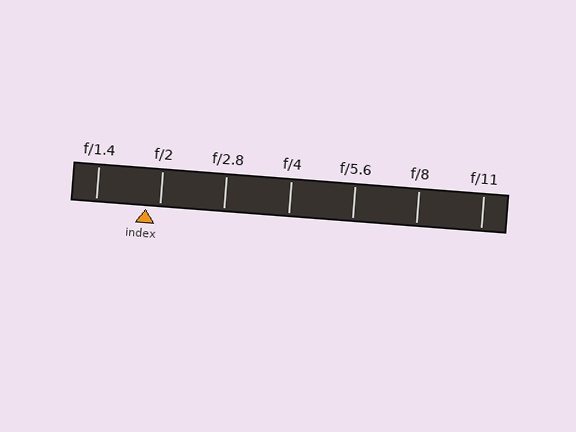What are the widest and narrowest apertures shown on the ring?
The widest aperture shown is f/1.4 and the narrowest is f/11.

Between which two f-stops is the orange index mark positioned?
The index mark is between f/1.4 and f/2.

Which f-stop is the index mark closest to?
The index mark is closest to f/2.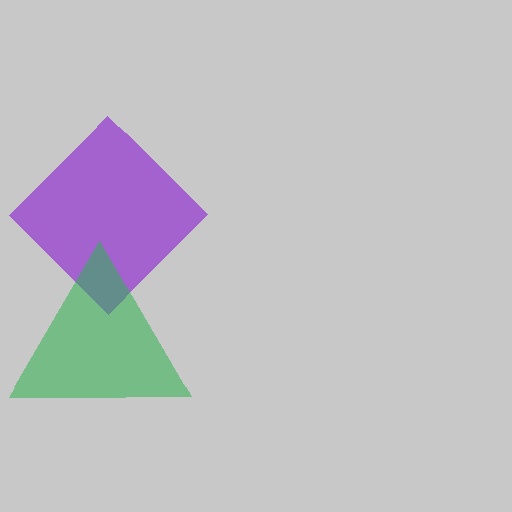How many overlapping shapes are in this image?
There are 2 overlapping shapes in the image.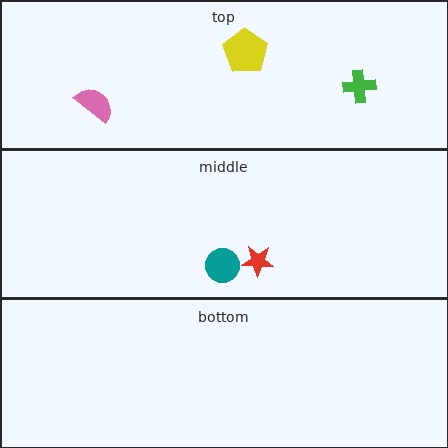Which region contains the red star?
The middle region.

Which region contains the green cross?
The top region.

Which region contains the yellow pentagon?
The top region.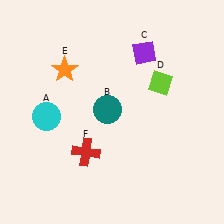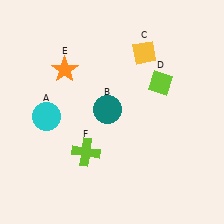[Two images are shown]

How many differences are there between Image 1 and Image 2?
There are 2 differences between the two images.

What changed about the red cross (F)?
In Image 1, F is red. In Image 2, it changed to lime.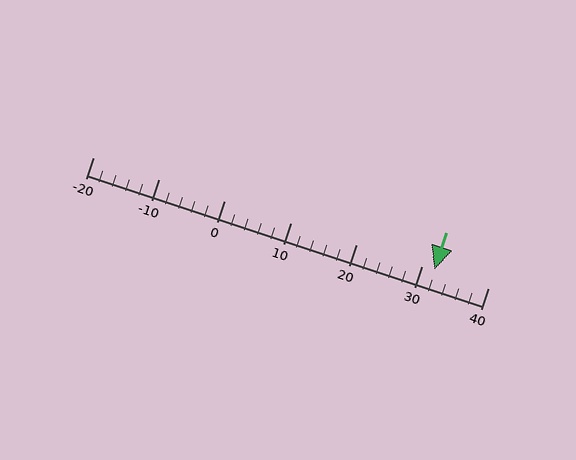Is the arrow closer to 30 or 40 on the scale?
The arrow is closer to 30.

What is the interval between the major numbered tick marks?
The major tick marks are spaced 10 units apart.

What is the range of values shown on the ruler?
The ruler shows values from -20 to 40.